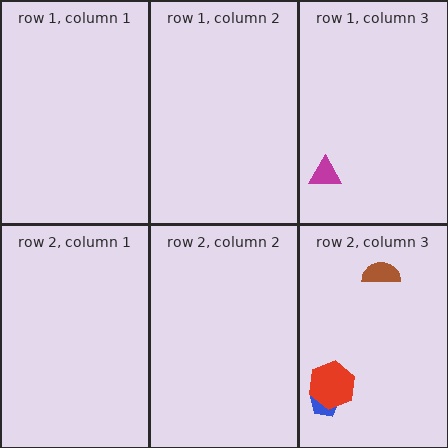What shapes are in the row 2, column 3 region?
The blue pentagon, the brown semicircle, the red hexagon.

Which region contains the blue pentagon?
The row 2, column 3 region.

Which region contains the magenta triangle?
The row 1, column 3 region.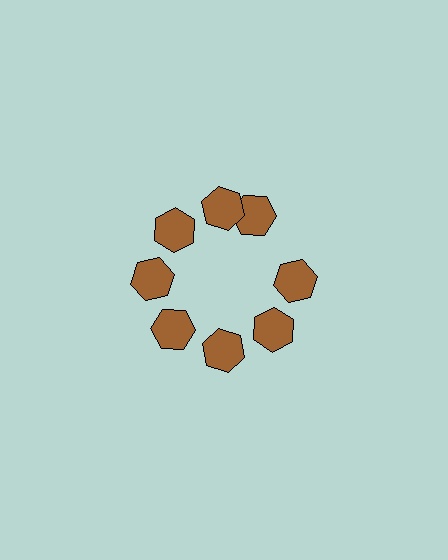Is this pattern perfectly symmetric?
No. The 8 brown hexagons are arranged in a ring, but one element near the 2 o'clock position is rotated out of alignment along the ring, breaking the 8-fold rotational symmetry.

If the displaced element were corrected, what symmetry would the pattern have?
It would have 8-fold rotational symmetry — the pattern would map onto itself every 45 degrees.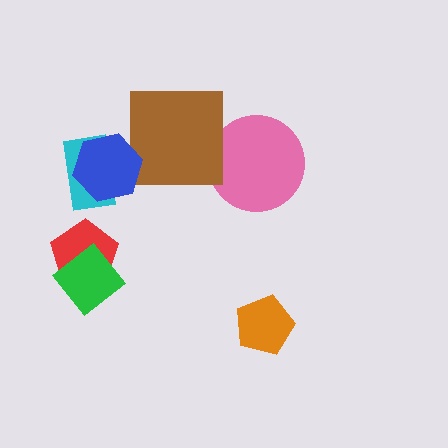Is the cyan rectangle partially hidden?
Yes, it is partially covered by another shape.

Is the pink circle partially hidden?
Yes, it is partially covered by another shape.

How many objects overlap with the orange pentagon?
0 objects overlap with the orange pentagon.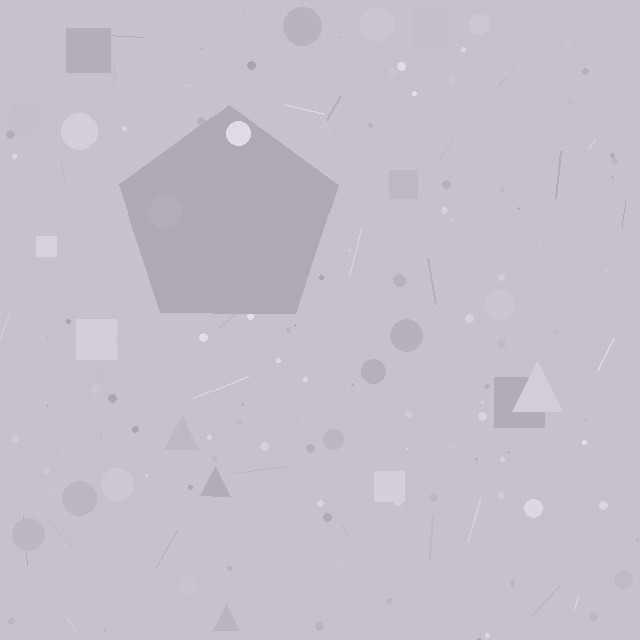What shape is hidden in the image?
A pentagon is hidden in the image.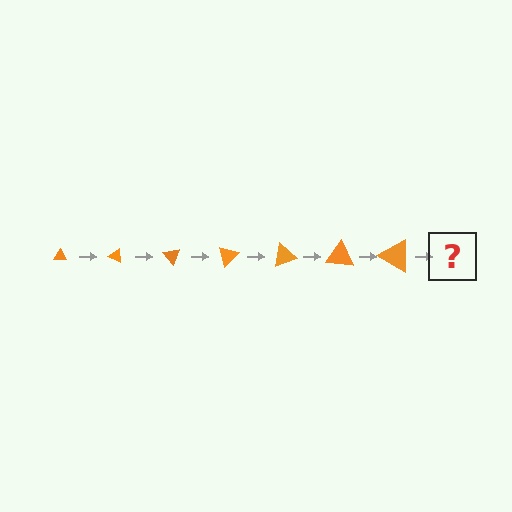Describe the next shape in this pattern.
It should be a triangle, larger than the previous one and rotated 175 degrees from the start.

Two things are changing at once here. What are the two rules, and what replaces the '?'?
The two rules are that the triangle grows larger each step and it rotates 25 degrees each step. The '?' should be a triangle, larger than the previous one and rotated 175 degrees from the start.